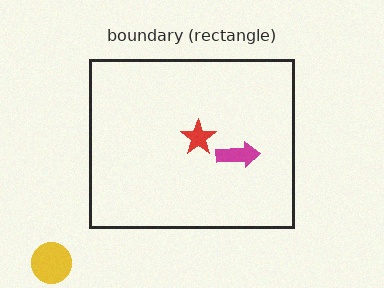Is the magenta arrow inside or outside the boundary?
Inside.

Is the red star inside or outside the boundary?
Inside.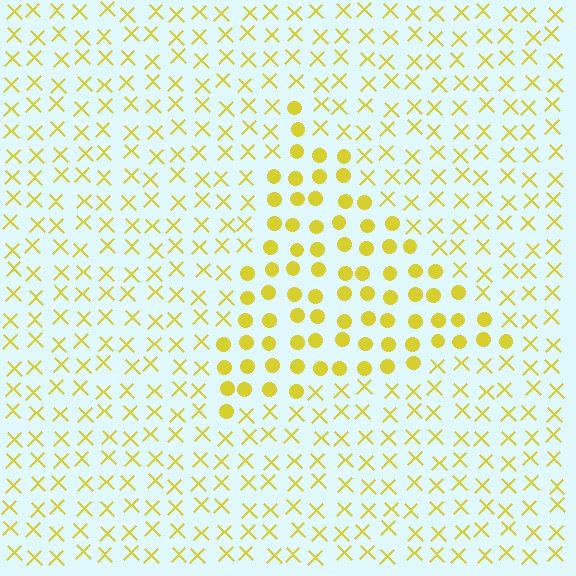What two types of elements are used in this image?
The image uses circles inside the triangle region and X marks outside it.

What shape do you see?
I see a triangle.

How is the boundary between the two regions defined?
The boundary is defined by a change in element shape: circles inside vs. X marks outside. All elements share the same color and spacing.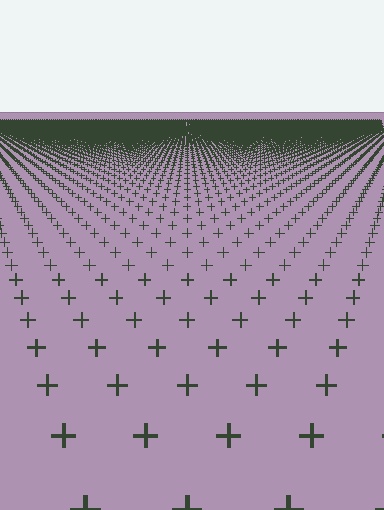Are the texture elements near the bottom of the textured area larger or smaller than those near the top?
Larger. Near the bottom, elements are closer to the viewer and appear at a bigger on-screen size.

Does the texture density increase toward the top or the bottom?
Density increases toward the top.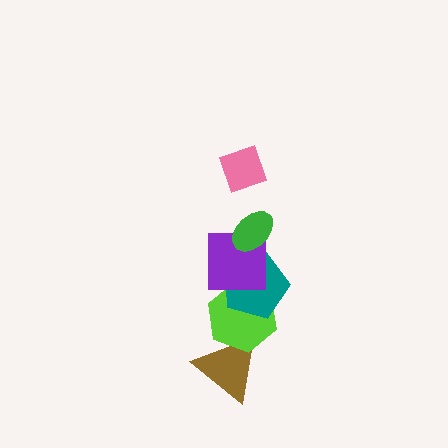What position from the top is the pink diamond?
The pink diamond is 1st from the top.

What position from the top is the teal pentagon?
The teal pentagon is 4th from the top.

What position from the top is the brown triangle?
The brown triangle is 6th from the top.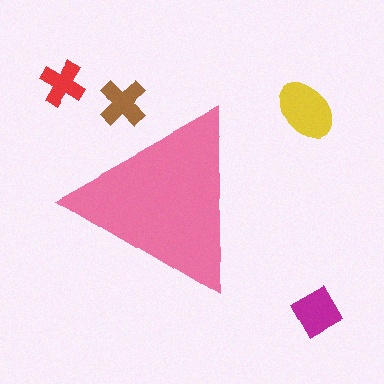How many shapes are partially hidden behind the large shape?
1 shape is partially hidden.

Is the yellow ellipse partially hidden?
No, the yellow ellipse is fully visible.